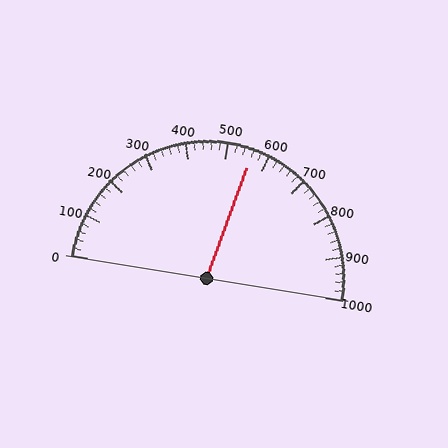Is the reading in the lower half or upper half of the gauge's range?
The reading is in the upper half of the range (0 to 1000).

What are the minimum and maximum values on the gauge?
The gauge ranges from 0 to 1000.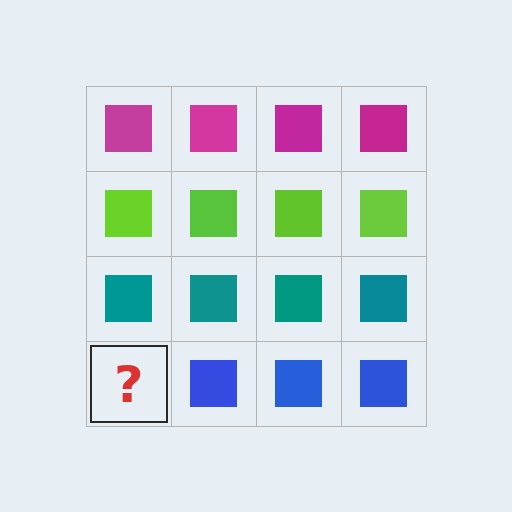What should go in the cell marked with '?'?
The missing cell should contain a blue square.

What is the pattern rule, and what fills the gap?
The rule is that each row has a consistent color. The gap should be filled with a blue square.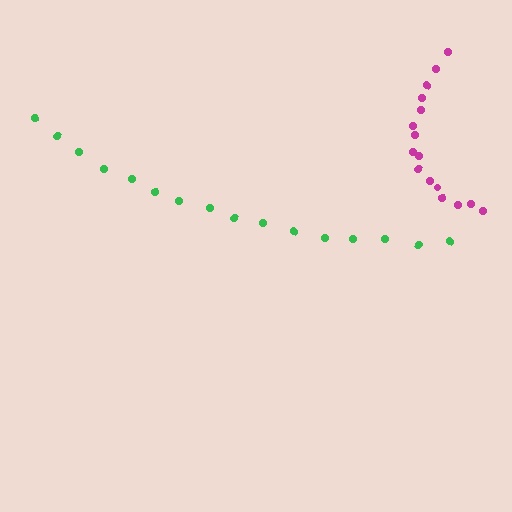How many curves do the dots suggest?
There are 2 distinct paths.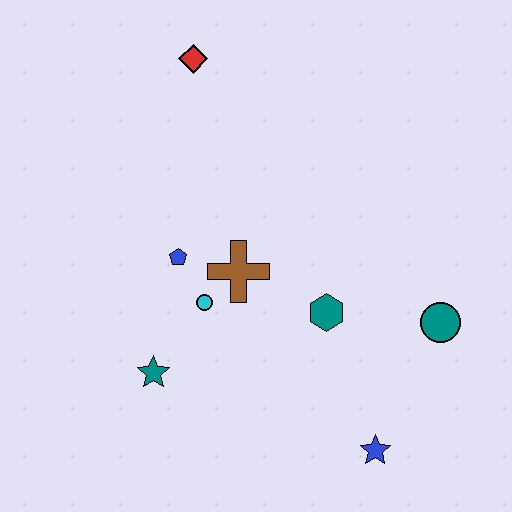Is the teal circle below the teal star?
No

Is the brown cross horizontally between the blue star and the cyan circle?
Yes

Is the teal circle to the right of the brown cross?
Yes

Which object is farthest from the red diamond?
The blue star is farthest from the red diamond.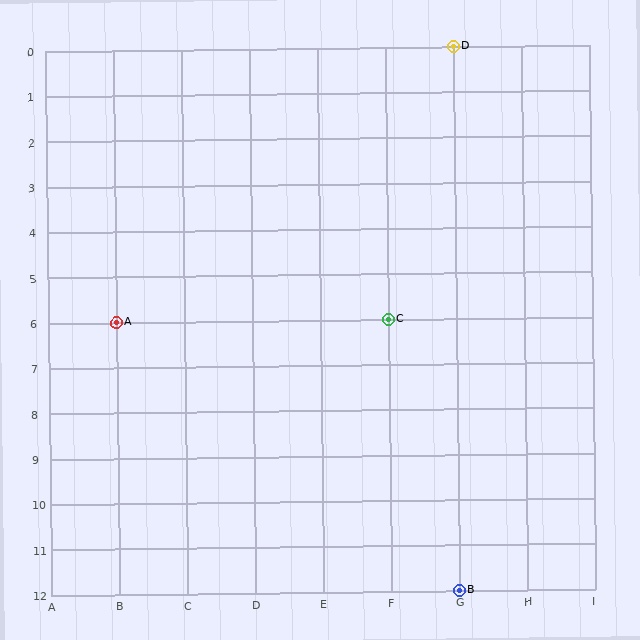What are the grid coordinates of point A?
Point A is at grid coordinates (B, 6).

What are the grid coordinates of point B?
Point B is at grid coordinates (G, 12).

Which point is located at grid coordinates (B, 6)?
Point A is at (B, 6).